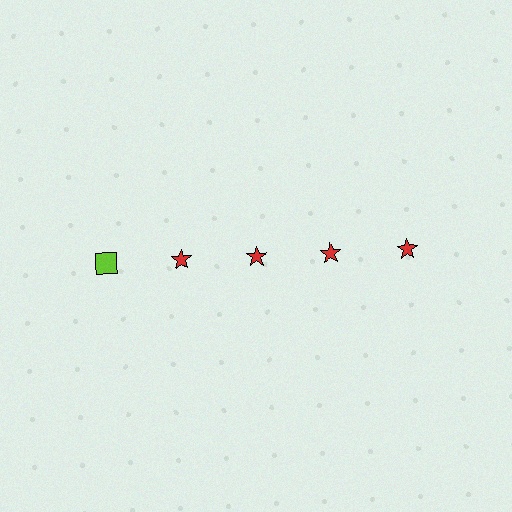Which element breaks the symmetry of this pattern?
The lime square in the top row, leftmost column breaks the symmetry. All other shapes are red stars.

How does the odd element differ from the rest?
It differs in both color (lime instead of red) and shape (square instead of star).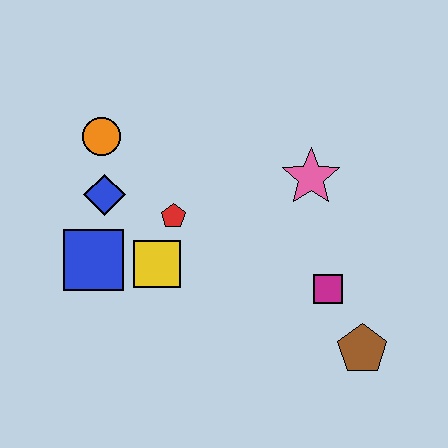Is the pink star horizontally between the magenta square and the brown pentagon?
No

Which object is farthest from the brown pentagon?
The orange circle is farthest from the brown pentagon.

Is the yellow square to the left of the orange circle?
No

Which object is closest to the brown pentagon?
The magenta square is closest to the brown pentagon.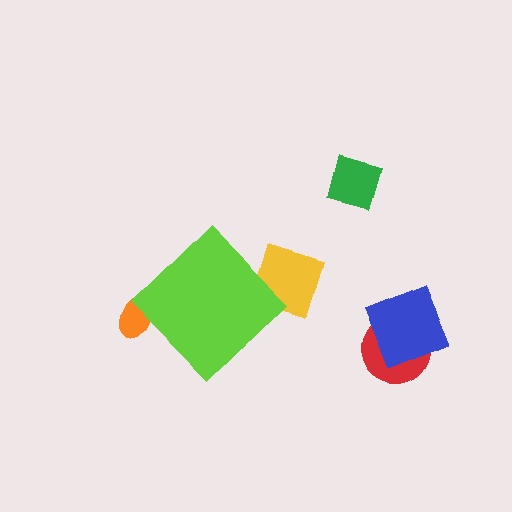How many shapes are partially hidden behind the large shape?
2 shapes are partially hidden.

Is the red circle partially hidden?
No, the red circle is fully visible.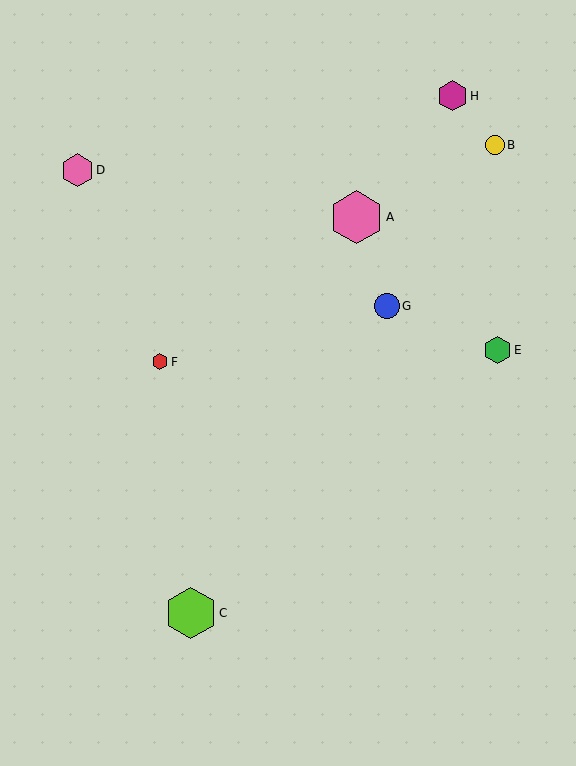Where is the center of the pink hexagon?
The center of the pink hexagon is at (77, 170).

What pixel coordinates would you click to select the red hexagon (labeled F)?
Click at (160, 362) to select the red hexagon F.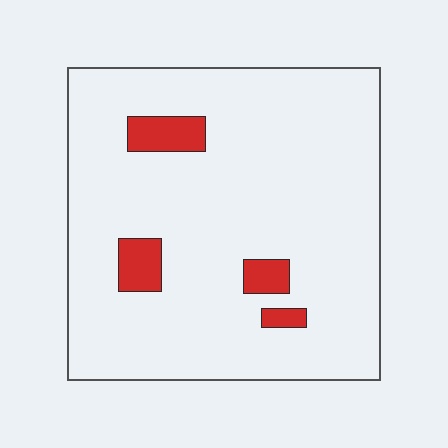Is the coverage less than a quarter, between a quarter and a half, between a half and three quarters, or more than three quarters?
Less than a quarter.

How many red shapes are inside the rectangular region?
4.